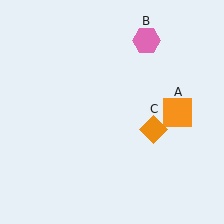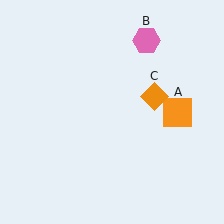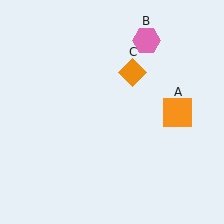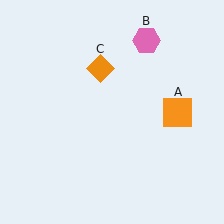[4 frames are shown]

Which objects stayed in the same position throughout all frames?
Orange square (object A) and pink hexagon (object B) remained stationary.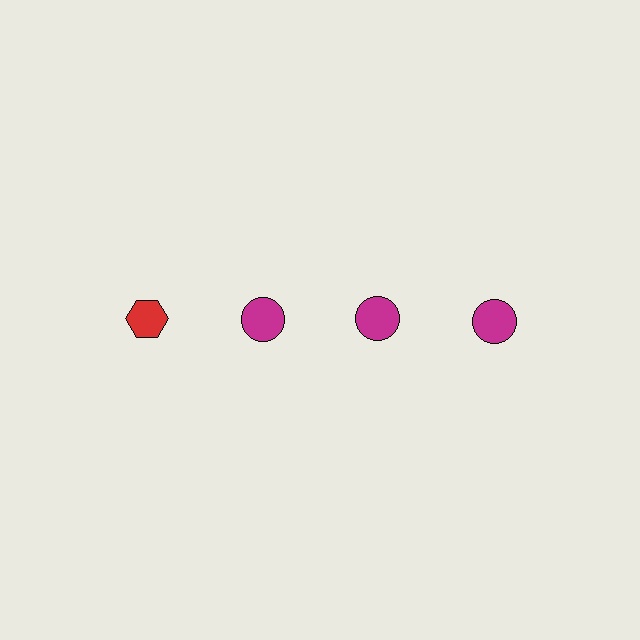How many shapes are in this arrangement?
There are 4 shapes arranged in a grid pattern.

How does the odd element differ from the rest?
It differs in both color (red instead of magenta) and shape (hexagon instead of circle).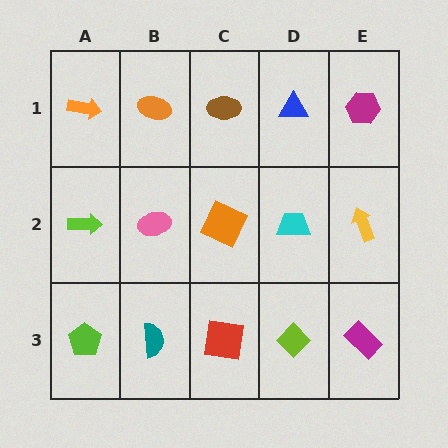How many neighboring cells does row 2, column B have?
4.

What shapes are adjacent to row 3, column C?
An orange square (row 2, column C), a teal semicircle (row 3, column B), a lime diamond (row 3, column D).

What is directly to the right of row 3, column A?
A teal semicircle.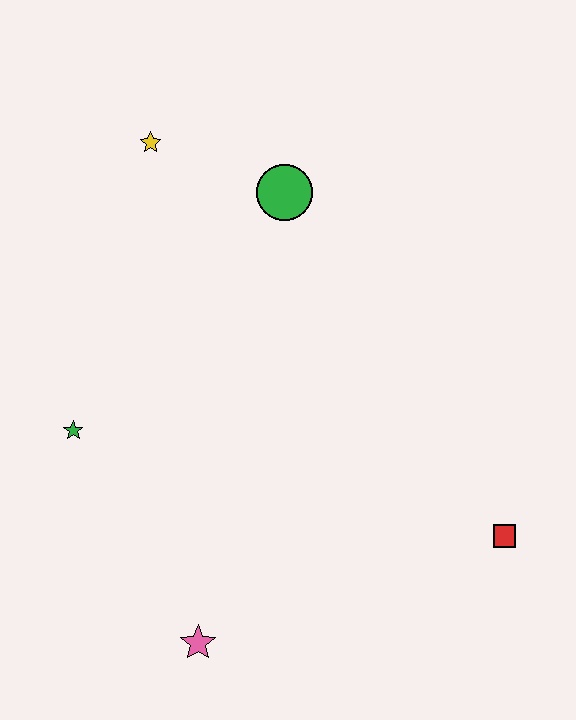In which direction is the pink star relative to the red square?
The pink star is to the left of the red square.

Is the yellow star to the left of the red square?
Yes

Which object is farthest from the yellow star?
The red square is farthest from the yellow star.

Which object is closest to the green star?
The pink star is closest to the green star.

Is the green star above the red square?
Yes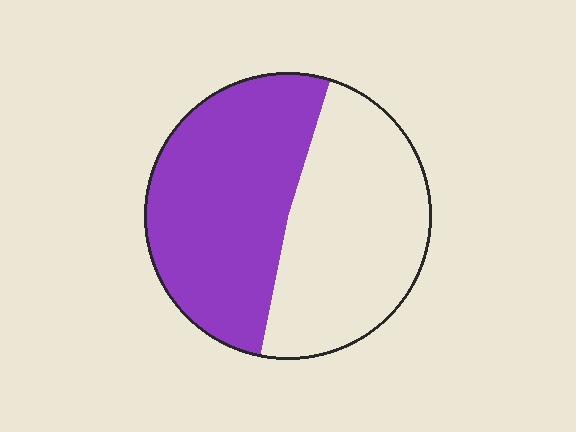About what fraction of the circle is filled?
About one half (1/2).